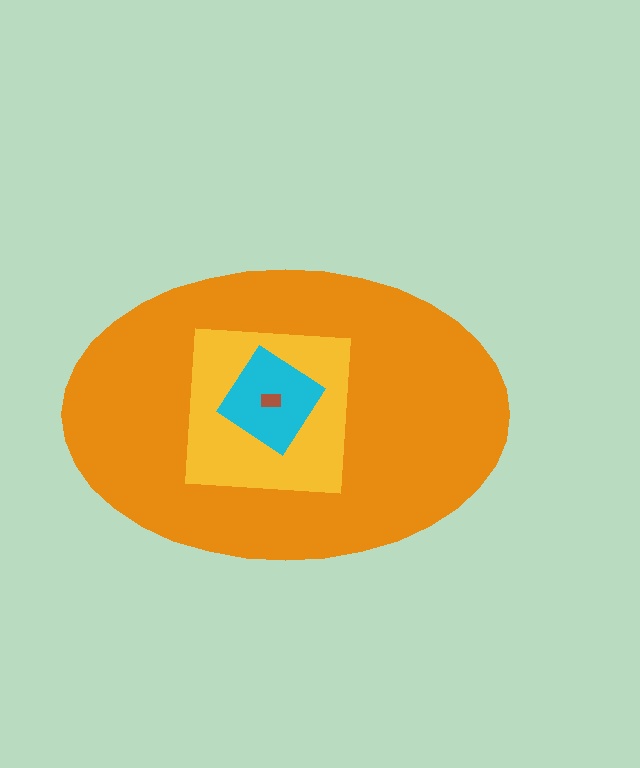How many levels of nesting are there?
4.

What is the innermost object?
The brown rectangle.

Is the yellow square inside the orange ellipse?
Yes.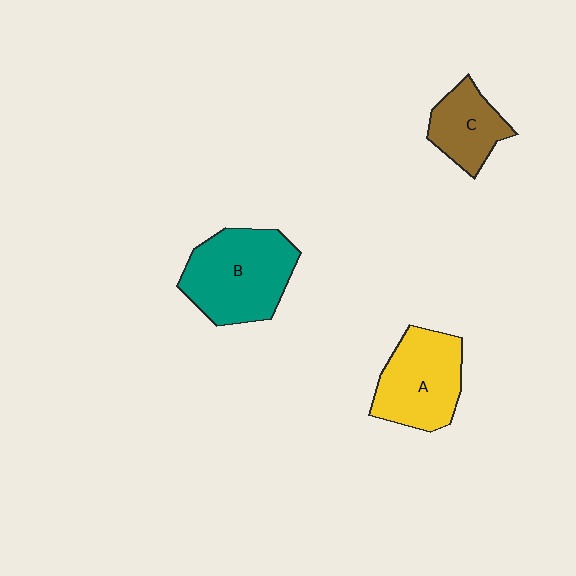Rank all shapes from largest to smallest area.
From largest to smallest: B (teal), A (yellow), C (brown).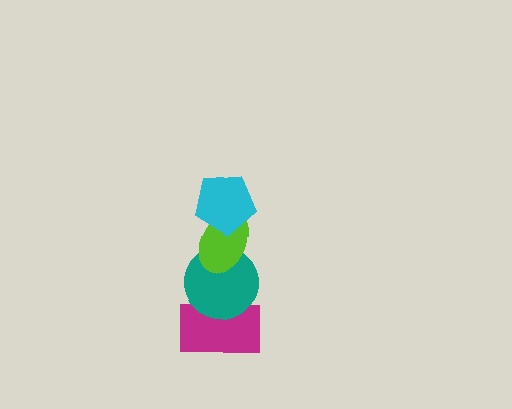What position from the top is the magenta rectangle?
The magenta rectangle is 4th from the top.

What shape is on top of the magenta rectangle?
The teal circle is on top of the magenta rectangle.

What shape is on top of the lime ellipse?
The cyan pentagon is on top of the lime ellipse.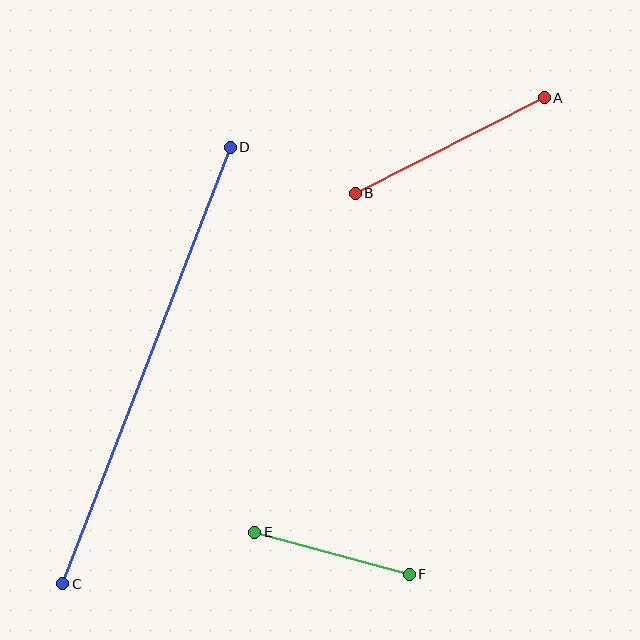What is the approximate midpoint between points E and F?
The midpoint is at approximately (332, 553) pixels.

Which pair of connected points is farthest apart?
Points C and D are farthest apart.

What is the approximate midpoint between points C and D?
The midpoint is at approximately (146, 366) pixels.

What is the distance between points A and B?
The distance is approximately 212 pixels.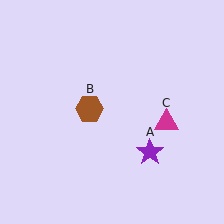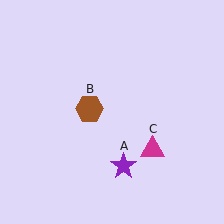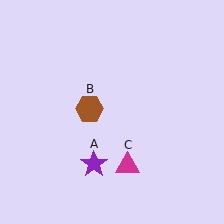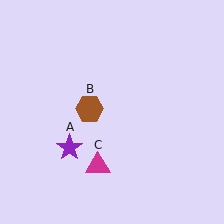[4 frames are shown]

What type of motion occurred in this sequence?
The purple star (object A), magenta triangle (object C) rotated clockwise around the center of the scene.